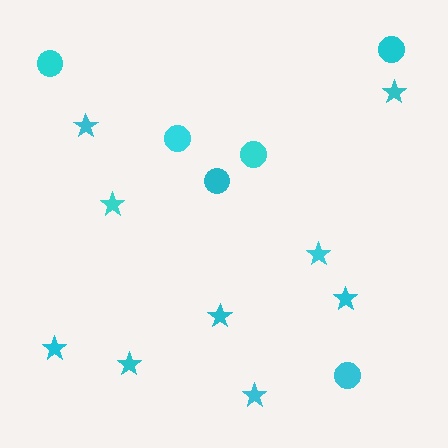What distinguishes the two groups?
There are 2 groups: one group of stars (9) and one group of circles (6).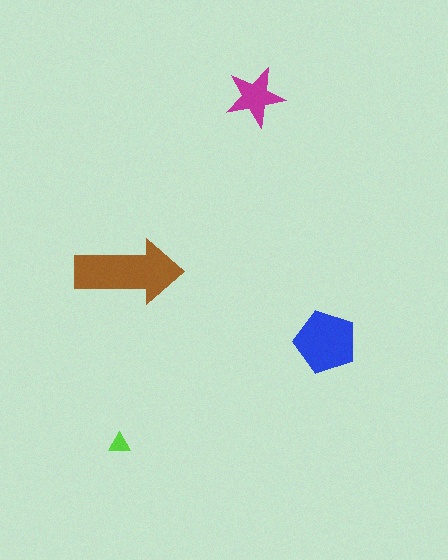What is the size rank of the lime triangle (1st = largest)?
4th.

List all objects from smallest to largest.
The lime triangle, the magenta star, the blue pentagon, the brown arrow.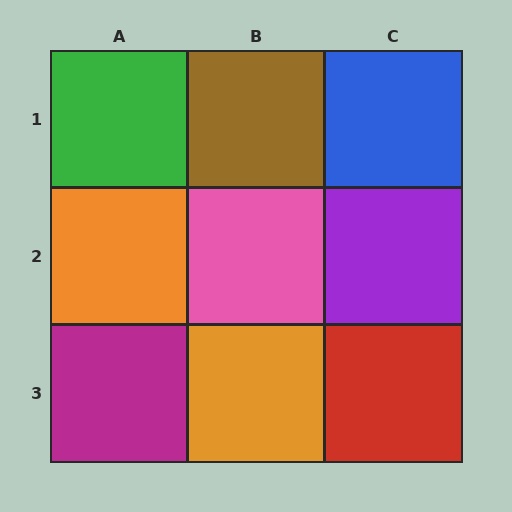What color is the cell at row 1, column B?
Brown.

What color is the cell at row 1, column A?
Green.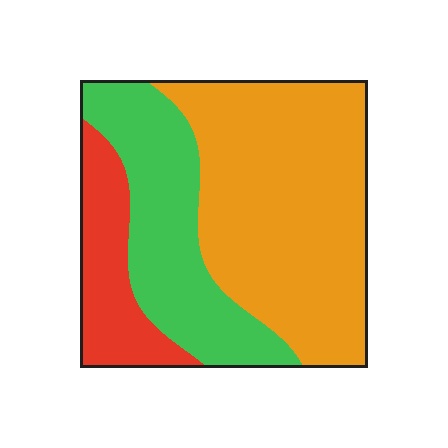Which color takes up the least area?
Red, at roughly 15%.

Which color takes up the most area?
Orange, at roughly 55%.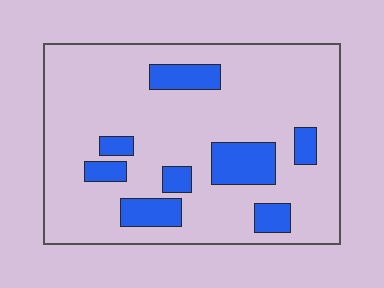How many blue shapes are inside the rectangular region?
8.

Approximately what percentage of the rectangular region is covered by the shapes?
Approximately 20%.